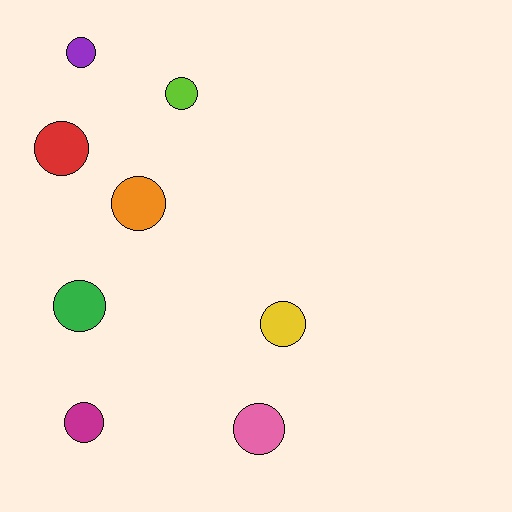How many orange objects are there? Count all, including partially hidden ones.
There is 1 orange object.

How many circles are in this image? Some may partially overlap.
There are 8 circles.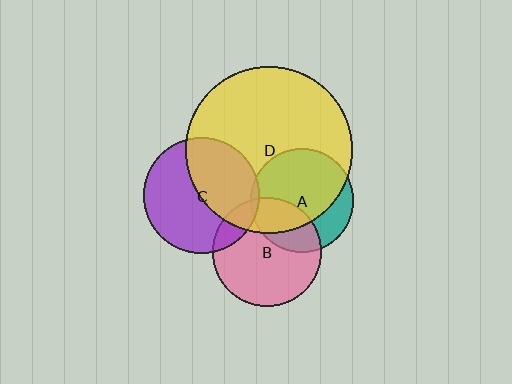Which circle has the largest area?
Circle D (yellow).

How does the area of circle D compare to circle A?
Approximately 2.6 times.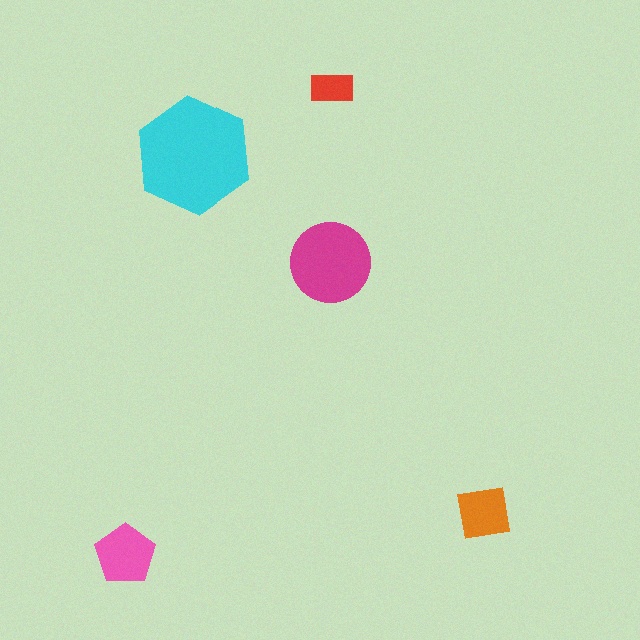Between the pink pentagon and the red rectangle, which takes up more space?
The pink pentagon.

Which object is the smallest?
The red rectangle.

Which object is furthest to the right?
The orange square is rightmost.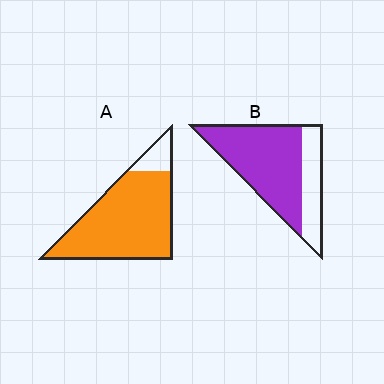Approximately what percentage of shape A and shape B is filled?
A is approximately 90% and B is approximately 70%.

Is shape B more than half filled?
Yes.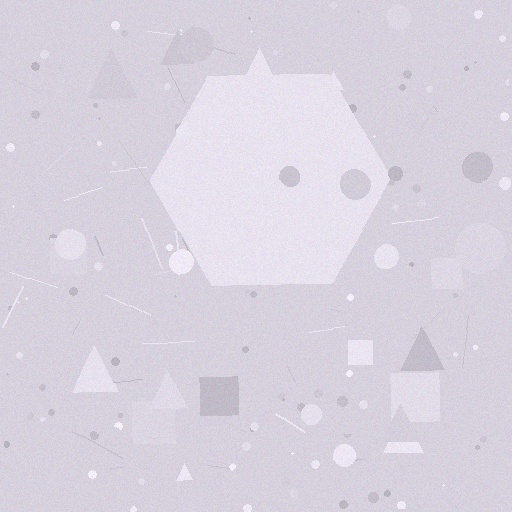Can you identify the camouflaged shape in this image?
The camouflaged shape is a hexagon.